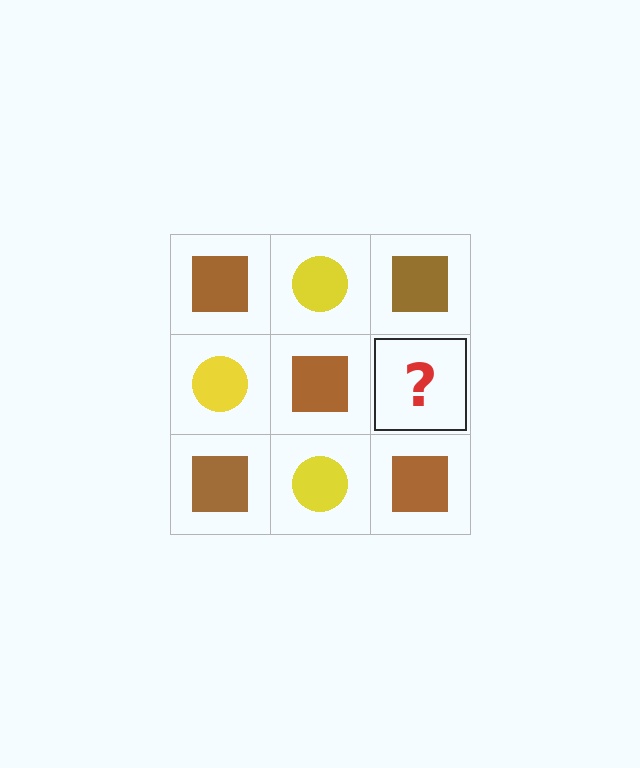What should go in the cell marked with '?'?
The missing cell should contain a yellow circle.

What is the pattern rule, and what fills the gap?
The rule is that it alternates brown square and yellow circle in a checkerboard pattern. The gap should be filled with a yellow circle.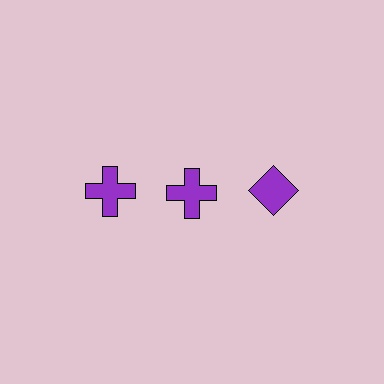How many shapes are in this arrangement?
There are 3 shapes arranged in a grid pattern.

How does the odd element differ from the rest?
It has a different shape: diamond instead of cross.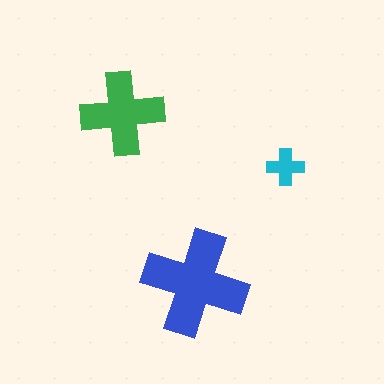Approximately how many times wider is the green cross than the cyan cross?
About 2 times wider.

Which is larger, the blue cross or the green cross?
The blue one.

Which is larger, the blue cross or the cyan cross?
The blue one.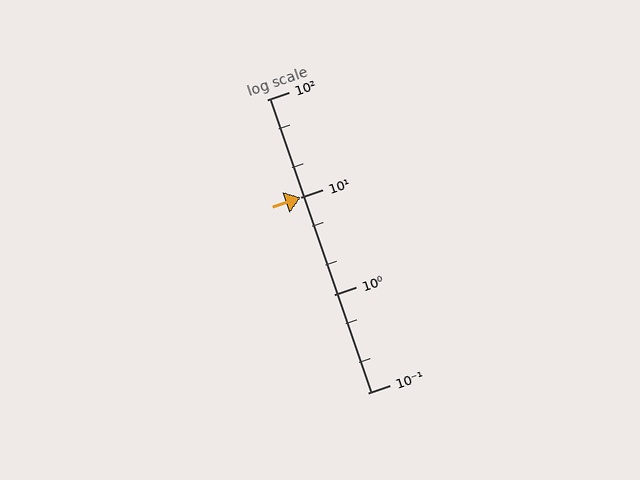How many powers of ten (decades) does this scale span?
The scale spans 3 decades, from 0.1 to 100.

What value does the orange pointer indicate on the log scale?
The pointer indicates approximately 10.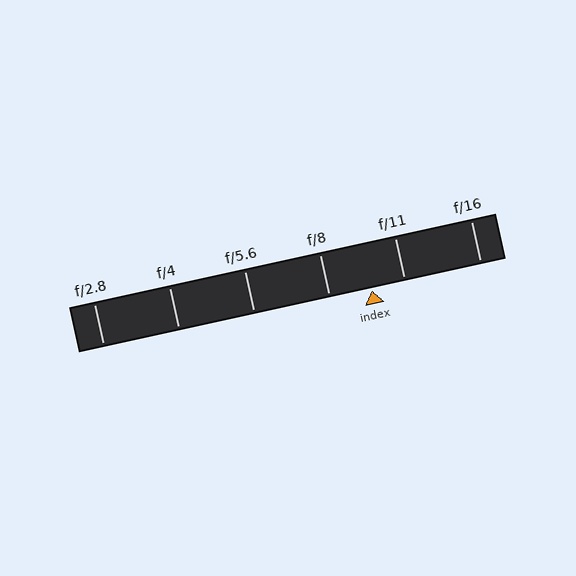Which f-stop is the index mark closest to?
The index mark is closest to f/11.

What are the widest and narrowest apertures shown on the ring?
The widest aperture shown is f/2.8 and the narrowest is f/16.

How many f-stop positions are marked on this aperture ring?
There are 6 f-stop positions marked.